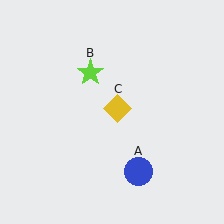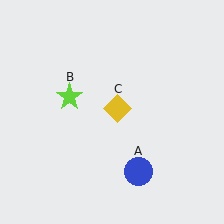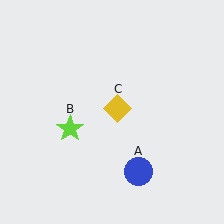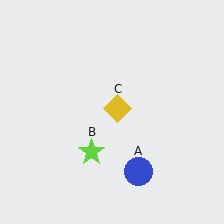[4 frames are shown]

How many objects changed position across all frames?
1 object changed position: lime star (object B).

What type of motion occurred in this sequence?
The lime star (object B) rotated counterclockwise around the center of the scene.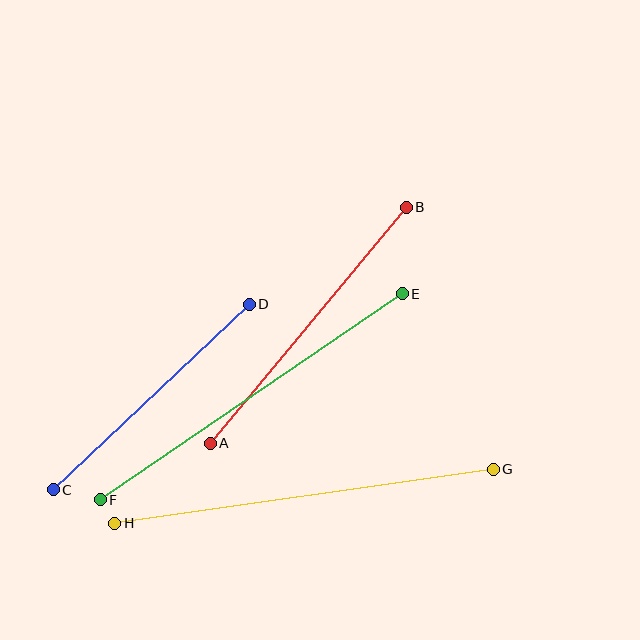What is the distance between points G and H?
The distance is approximately 383 pixels.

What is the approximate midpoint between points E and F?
The midpoint is at approximately (251, 397) pixels.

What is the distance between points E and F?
The distance is approximately 366 pixels.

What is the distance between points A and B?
The distance is approximately 307 pixels.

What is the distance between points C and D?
The distance is approximately 270 pixels.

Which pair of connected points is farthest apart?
Points G and H are farthest apart.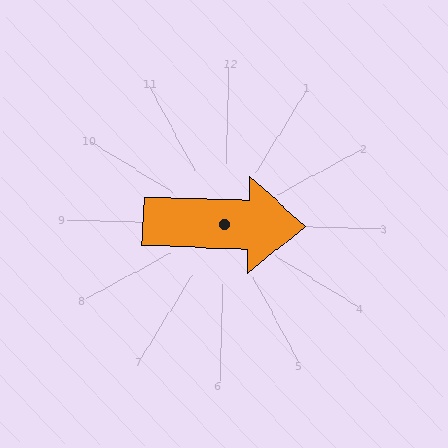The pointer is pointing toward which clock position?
Roughly 3 o'clock.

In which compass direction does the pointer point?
East.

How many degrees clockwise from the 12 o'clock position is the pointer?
Approximately 90 degrees.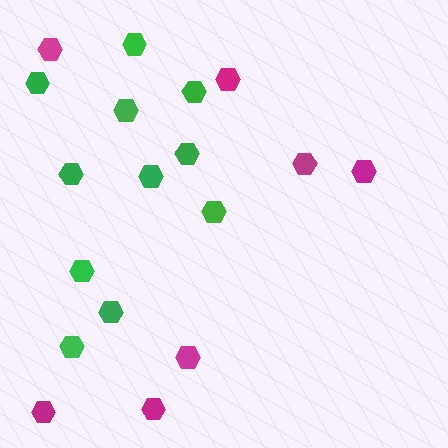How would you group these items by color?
There are 2 groups: one group of magenta hexagons (7) and one group of green hexagons (11).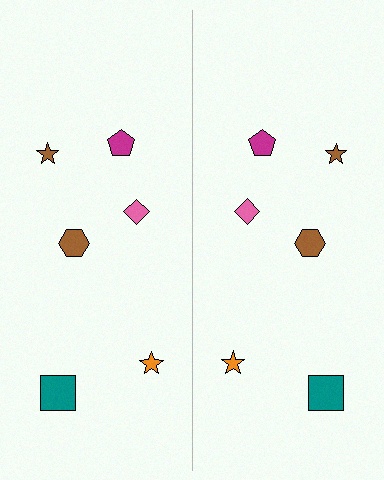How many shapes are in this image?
There are 12 shapes in this image.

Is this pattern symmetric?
Yes, this pattern has bilateral (reflection) symmetry.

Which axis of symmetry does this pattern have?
The pattern has a vertical axis of symmetry running through the center of the image.